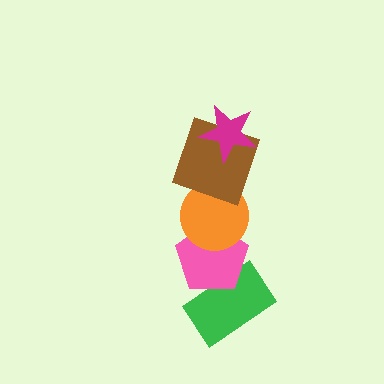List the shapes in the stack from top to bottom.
From top to bottom: the magenta star, the brown square, the orange circle, the pink pentagon, the green rectangle.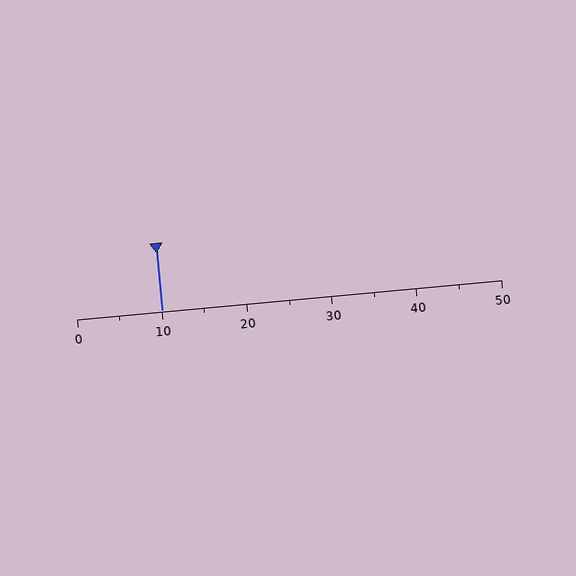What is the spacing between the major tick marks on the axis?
The major ticks are spaced 10 apart.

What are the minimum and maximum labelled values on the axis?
The axis runs from 0 to 50.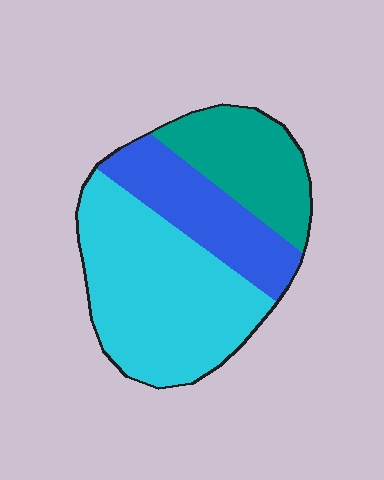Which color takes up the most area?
Cyan, at roughly 50%.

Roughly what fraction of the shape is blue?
Blue covers around 25% of the shape.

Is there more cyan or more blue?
Cyan.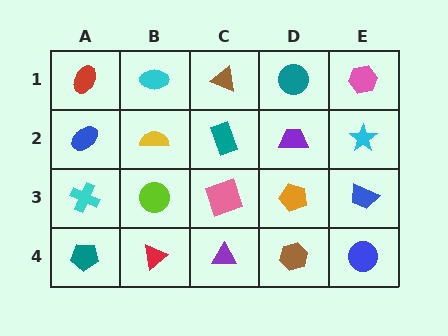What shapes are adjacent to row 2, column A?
A red ellipse (row 1, column A), a cyan cross (row 3, column A), a yellow semicircle (row 2, column B).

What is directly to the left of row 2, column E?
A purple trapezoid.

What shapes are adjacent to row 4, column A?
A cyan cross (row 3, column A), a red triangle (row 4, column B).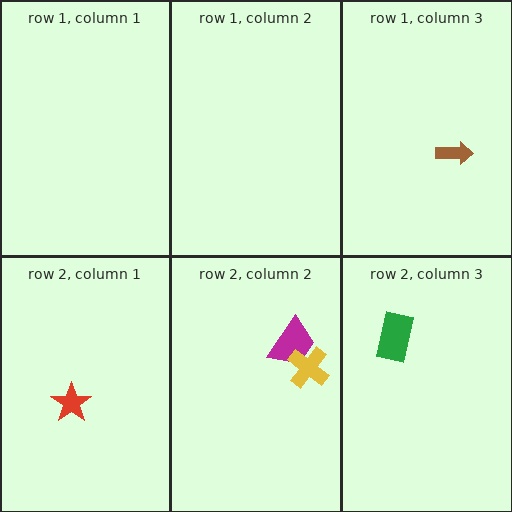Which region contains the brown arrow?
The row 1, column 3 region.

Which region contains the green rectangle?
The row 2, column 3 region.